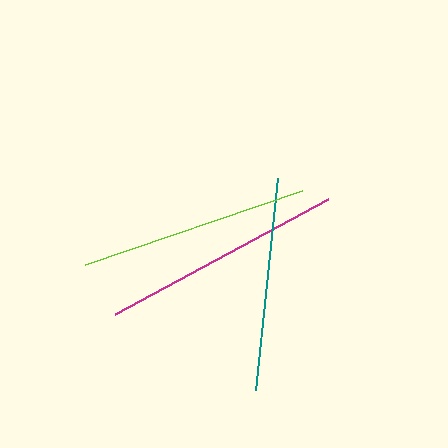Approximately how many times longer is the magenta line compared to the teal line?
The magenta line is approximately 1.1 times the length of the teal line.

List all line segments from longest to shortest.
From longest to shortest: magenta, lime, teal.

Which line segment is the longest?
The magenta line is the longest at approximately 242 pixels.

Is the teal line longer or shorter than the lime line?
The lime line is longer than the teal line.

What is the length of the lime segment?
The lime segment is approximately 229 pixels long.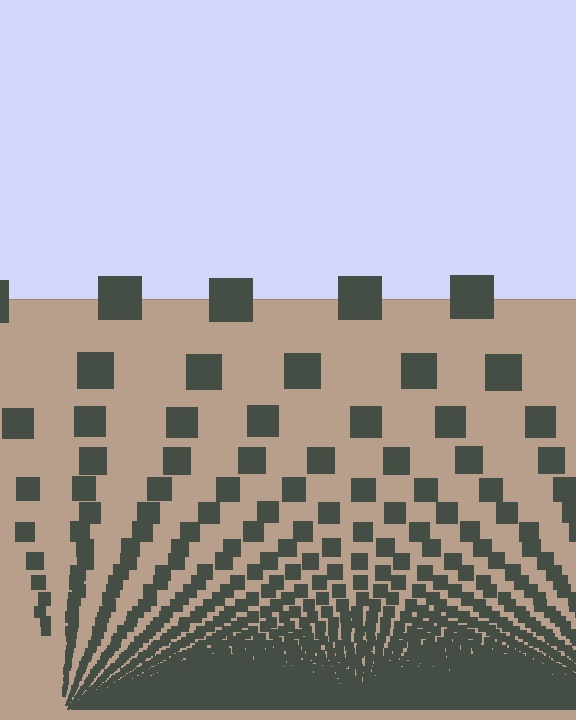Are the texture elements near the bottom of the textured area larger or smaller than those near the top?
Smaller. The gradient is inverted — elements near the bottom are smaller and denser.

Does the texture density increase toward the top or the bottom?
Density increases toward the bottom.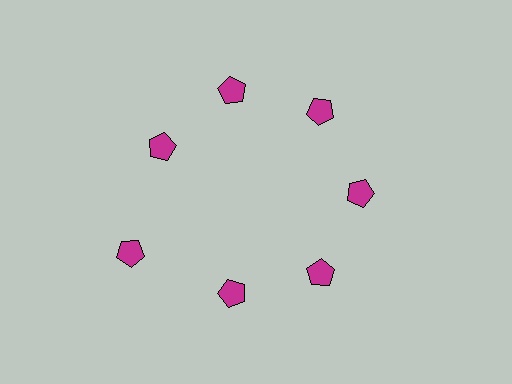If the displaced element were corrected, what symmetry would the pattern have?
It would have 7-fold rotational symmetry — the pattern would map onto itself every 51 degrees.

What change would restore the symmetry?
The symmetry would be restored by moving it inward, back onto the ring so that all 7 pentagons sit at equal angles and equal distance from the center.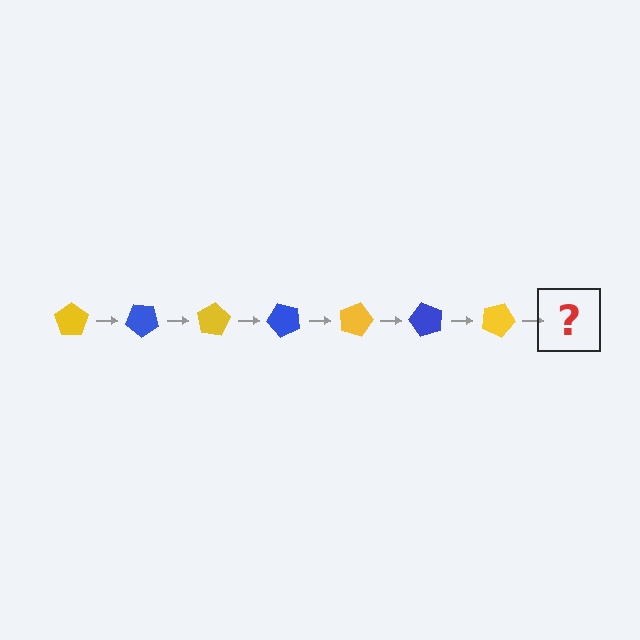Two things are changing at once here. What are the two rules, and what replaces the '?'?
The two rules are that it rotates 40 degrees each step and the color cycles through yellow and blue. The '?' should be a blue pentagon, rotated 280 degrees from the start.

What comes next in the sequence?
The next element should be a blue pentagon, rotated 280 degrees from the start.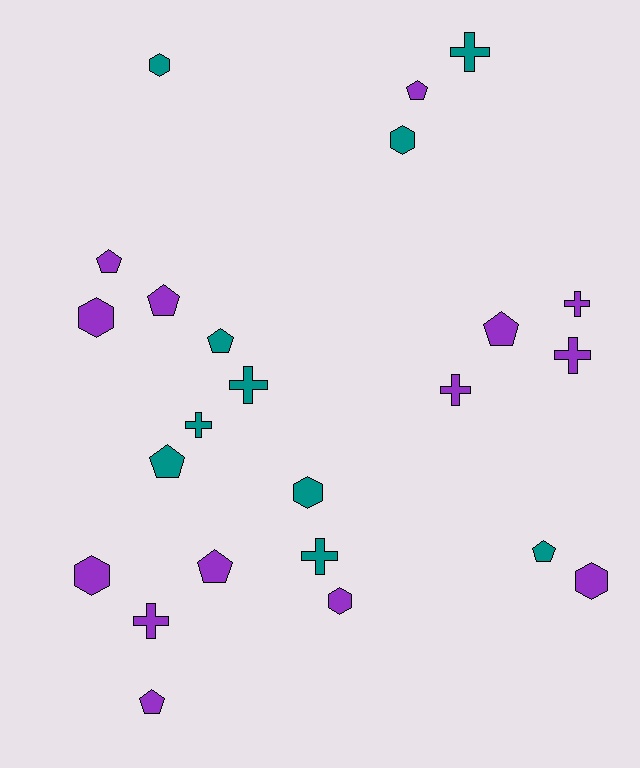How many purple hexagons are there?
There are 4 purple hexagons.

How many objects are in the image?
There are 24 objects.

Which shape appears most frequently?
Pentagon, with 9 objects.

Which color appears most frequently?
Purple, with 14 objects.